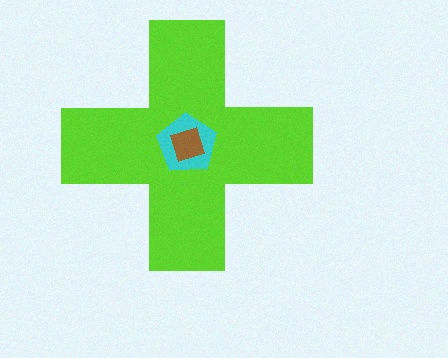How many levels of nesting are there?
3.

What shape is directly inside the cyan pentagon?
The brown diamond.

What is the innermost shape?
The brown diamond.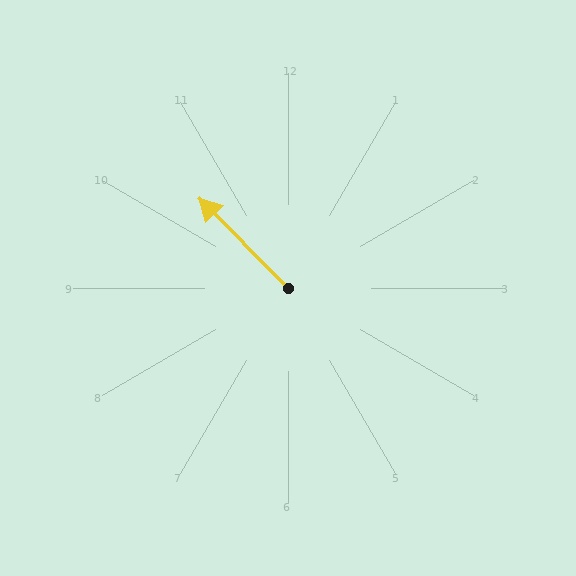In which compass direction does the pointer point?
Northwest.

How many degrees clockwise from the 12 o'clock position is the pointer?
Approximately 315 degrees.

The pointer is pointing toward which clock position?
Roughly 11 o'clock.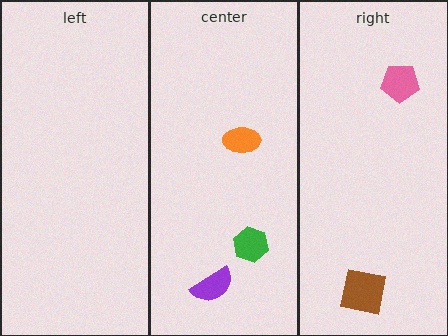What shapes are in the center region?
The green hexagon, the orange ellipse, the purple semicircle.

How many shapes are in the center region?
3.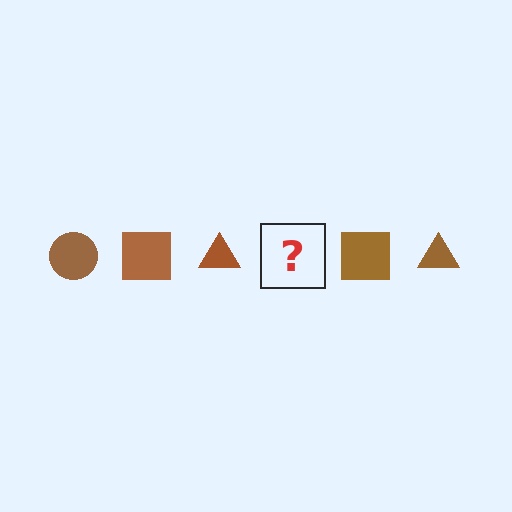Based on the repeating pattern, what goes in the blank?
The blank should be a brown circle.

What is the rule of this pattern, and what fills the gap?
The rule is that the pattern cycles through circle, square, triangle shapes in brown. The gap should be filled with a brown circle.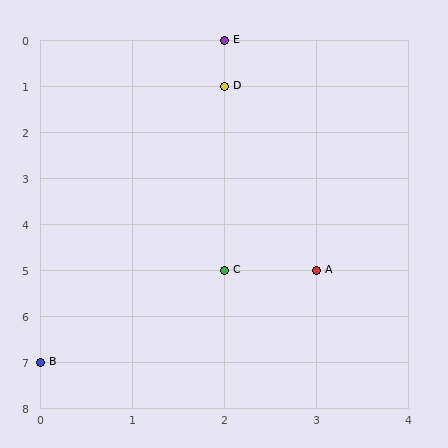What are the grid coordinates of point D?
Point D is at grid coordinates (2, 1).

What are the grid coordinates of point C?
Point C is at grid coordinates (2, 5).